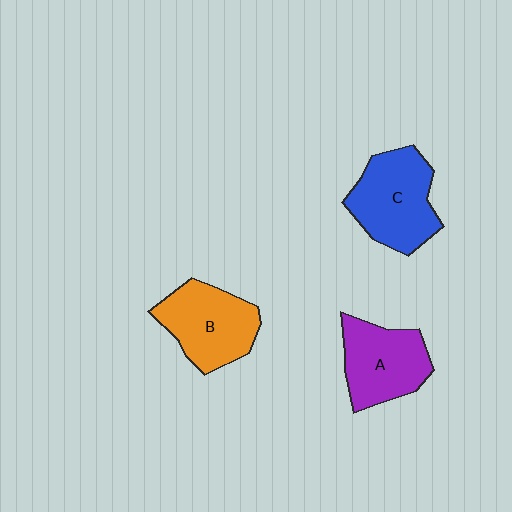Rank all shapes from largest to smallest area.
From largest to smallest: C (blue), B (orange), A (purple).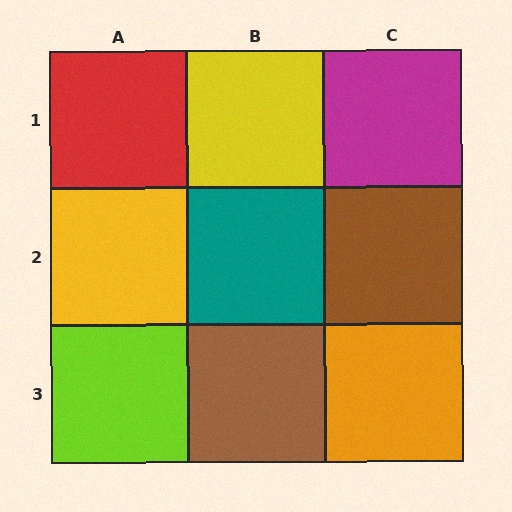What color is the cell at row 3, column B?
Brown.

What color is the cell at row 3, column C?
Orange.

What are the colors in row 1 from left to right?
Red, yellow, magenta.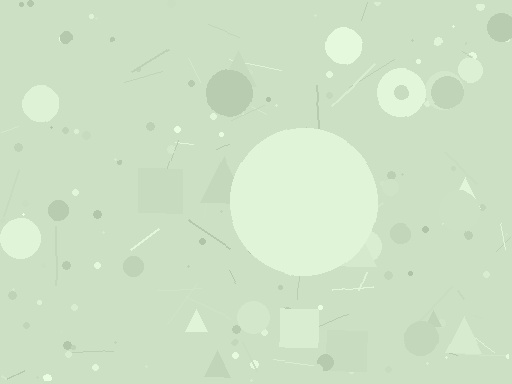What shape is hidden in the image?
A circle is hidden in the image.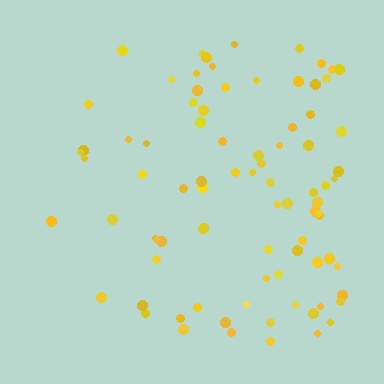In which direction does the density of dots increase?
From left to right, with the right side densest.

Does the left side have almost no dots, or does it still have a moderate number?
Still a moderate number, just noticeably fewer than the right.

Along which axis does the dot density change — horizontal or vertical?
Horizontal.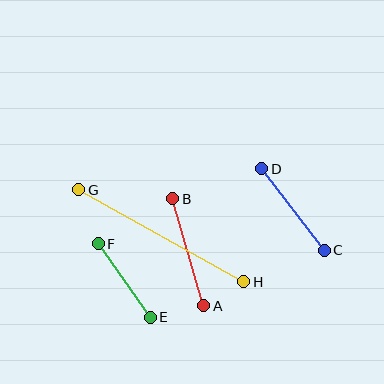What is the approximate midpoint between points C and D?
The midpoint is at approximately (293, 210) pixels.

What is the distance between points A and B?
The distance is approximately 111 pixels.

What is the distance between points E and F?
The distance is approximately 90 pixels.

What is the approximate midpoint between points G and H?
The midpoint is at approximately (161, 236) pixels.